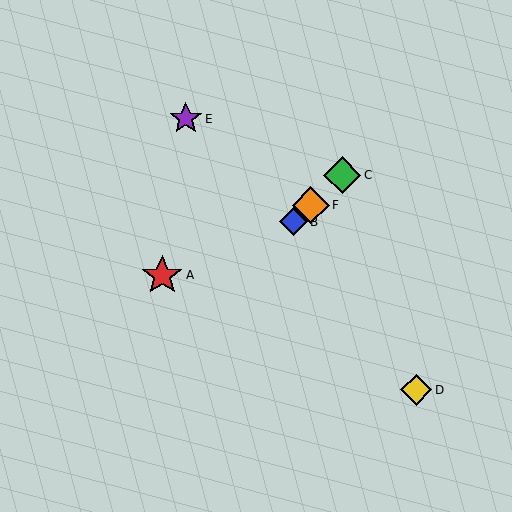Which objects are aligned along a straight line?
Objects B, C, F are aligned along a straight line.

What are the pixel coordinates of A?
Object A is at (162, 275).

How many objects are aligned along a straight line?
3 objects (B, C, F) are aligned along a straight line.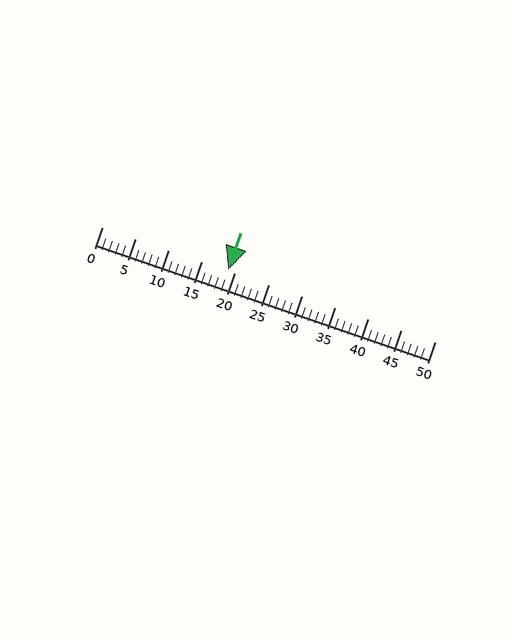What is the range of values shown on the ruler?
The ruler shows values from 0 to 50.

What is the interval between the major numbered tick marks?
The major tick marks are spaced 5 units apart.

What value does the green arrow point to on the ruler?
The green arrow points to approximately 19.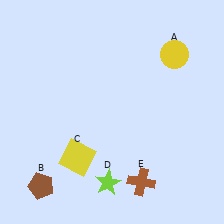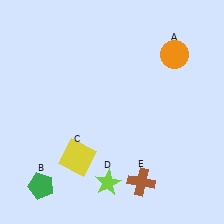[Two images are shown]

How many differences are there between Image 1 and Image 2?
There are 2 differences between the two images.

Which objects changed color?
A changed from yellow to orange. B changed from brown to green.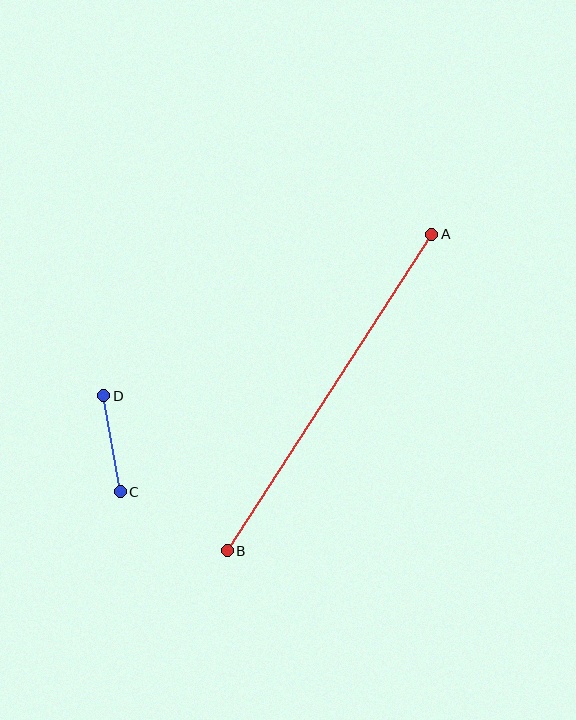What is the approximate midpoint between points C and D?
The midpoint is at approximately (112, 444) pixels.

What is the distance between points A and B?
The distance is approximately 377 pixels.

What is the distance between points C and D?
The distance is approximately 97 pixels.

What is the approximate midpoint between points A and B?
The midpoint is at approximately (330, 393) pixels.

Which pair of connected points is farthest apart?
Points A and B are farthest apart.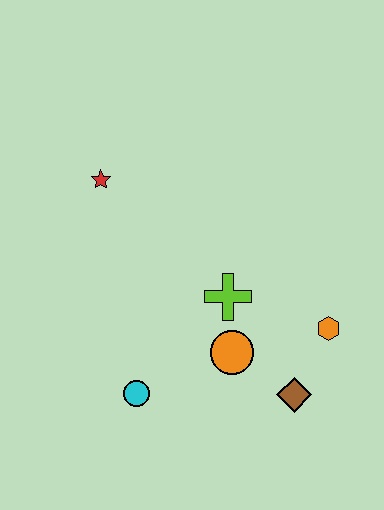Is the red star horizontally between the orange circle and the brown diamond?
No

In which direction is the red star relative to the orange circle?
The red star is above the orange circle.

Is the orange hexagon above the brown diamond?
Yes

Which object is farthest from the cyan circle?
The red star is farthest from the cyan circle.